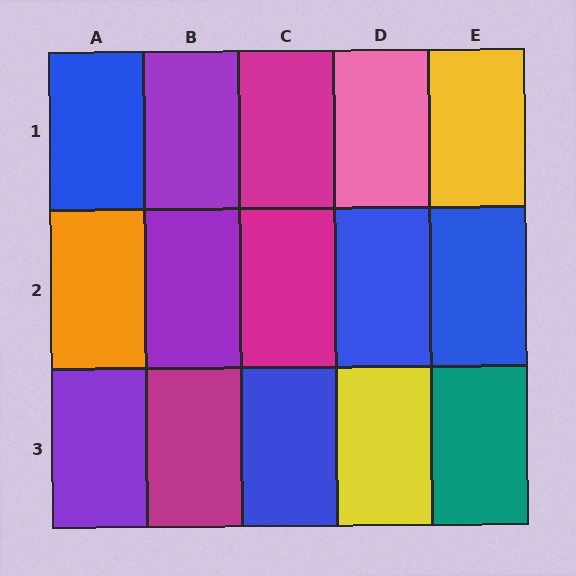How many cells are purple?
3 cells are purple.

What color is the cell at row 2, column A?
Orange.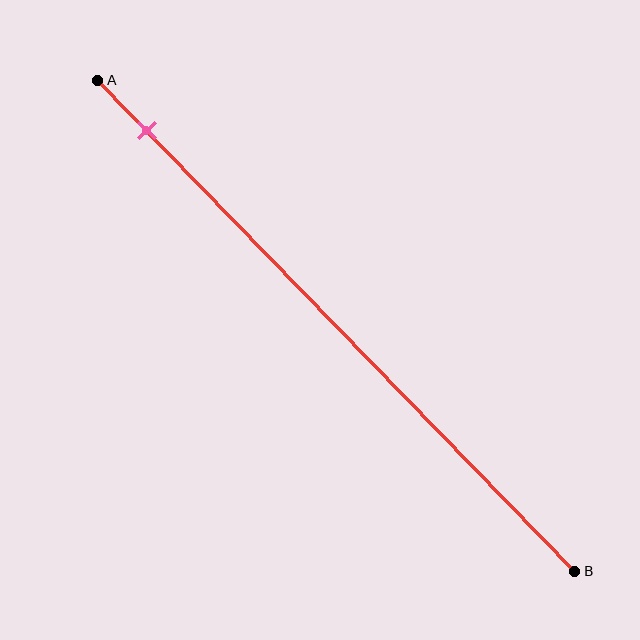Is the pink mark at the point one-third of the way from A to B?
No, the mark is at about 10% from A, not at the 33% one-third point.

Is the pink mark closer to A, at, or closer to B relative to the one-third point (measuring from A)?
The pink mark is closer to point A than the one-third point of segment AB.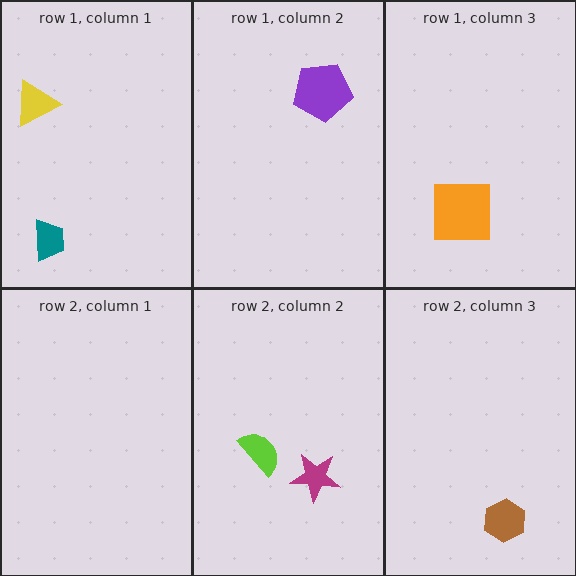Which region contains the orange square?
The row 1, column 3 region.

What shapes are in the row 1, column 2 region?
The purple pentagon.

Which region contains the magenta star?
The row 2, column 2 region.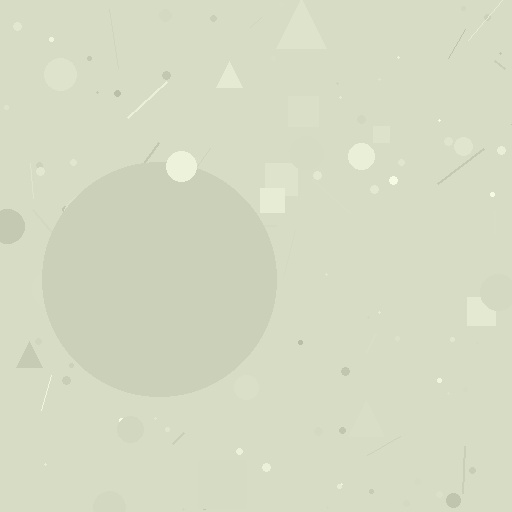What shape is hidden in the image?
A circle is hidden in the image.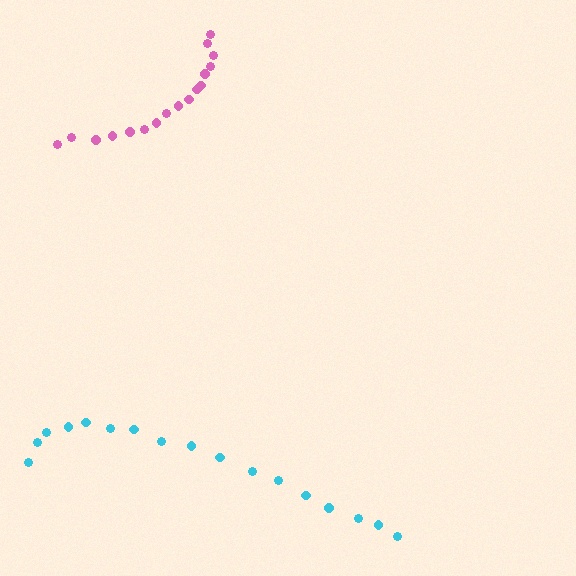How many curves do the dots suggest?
There are 2 distinct paths.